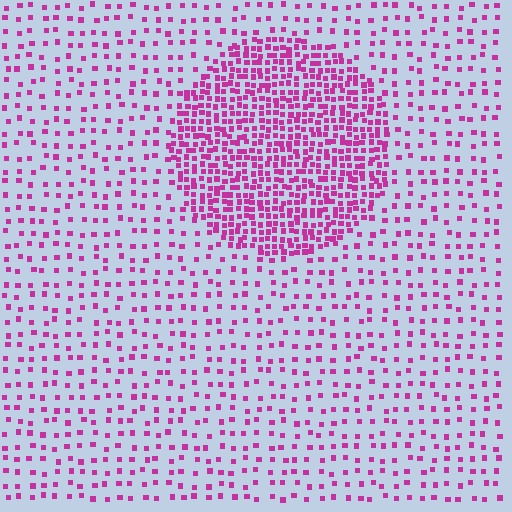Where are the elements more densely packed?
The elements are more densely packed inside the circle boundary.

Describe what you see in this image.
The image contains small magenta elements arranged at two different densities. A circle-shaped region is visible where the elements are more densely packed than the surrounding area.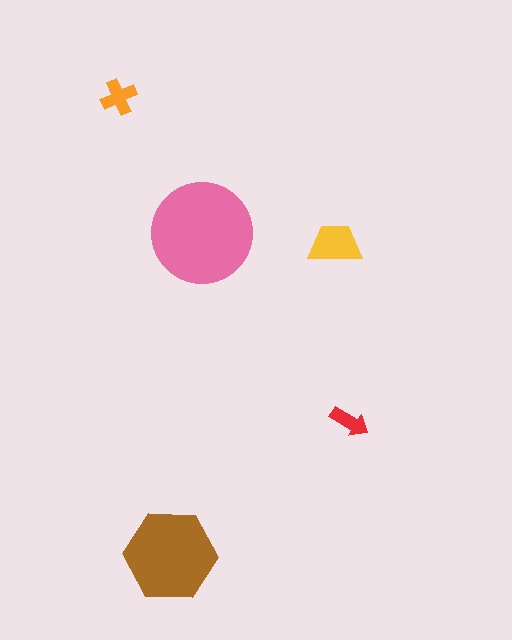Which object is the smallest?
The red arrow.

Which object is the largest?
The pink circle.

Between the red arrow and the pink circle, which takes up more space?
The pink circle.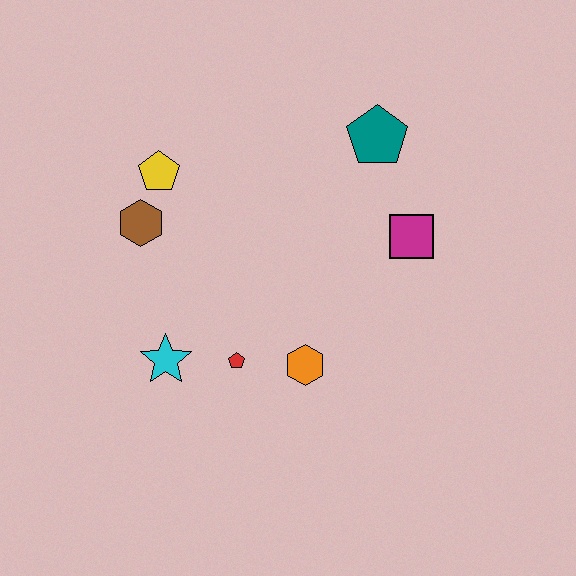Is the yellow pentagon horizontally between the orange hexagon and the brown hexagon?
Yes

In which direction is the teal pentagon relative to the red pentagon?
The teal pentagon is above the red pentagon.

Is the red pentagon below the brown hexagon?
Yes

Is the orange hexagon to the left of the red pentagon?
No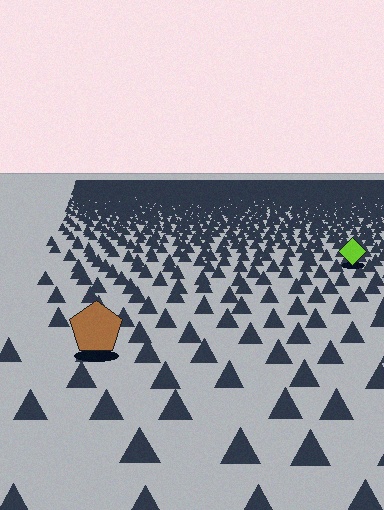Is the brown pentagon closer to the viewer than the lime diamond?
Yes. The brown pentagon is closer — you can tell from the texture gradient: the ground texture is coarser near it.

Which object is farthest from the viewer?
The lime diamond is farthest from the viewer. It appears smaller and the ground texture around it is denser.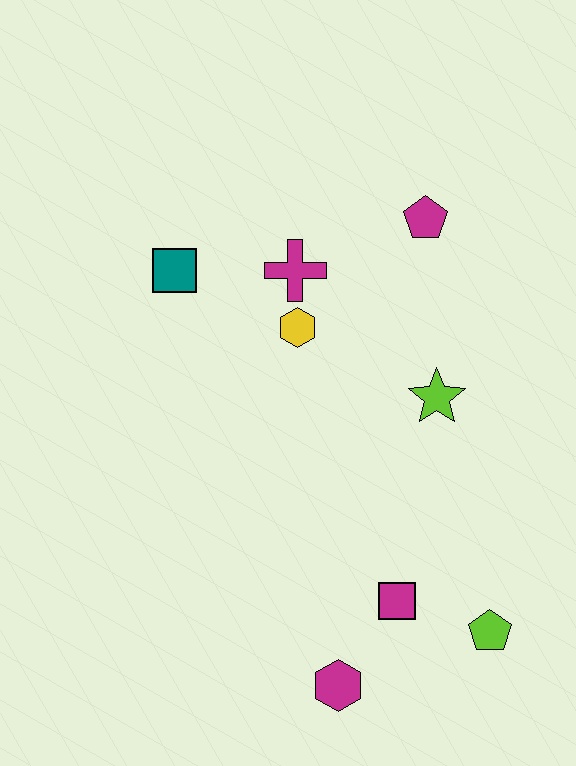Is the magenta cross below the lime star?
No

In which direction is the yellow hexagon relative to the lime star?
The yellow hexagon is to the left of the lime star.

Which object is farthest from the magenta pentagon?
The magenta hexagon is farthest from the magenta pentagon.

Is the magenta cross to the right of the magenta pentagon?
No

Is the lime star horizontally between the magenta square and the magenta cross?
No